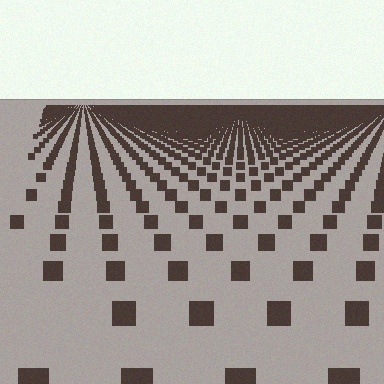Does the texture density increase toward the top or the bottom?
Density increases toward the top.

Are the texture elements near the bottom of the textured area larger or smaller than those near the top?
Larger. Near the bottom, elements are closer to the viewer and appear at a bigger on-screen size.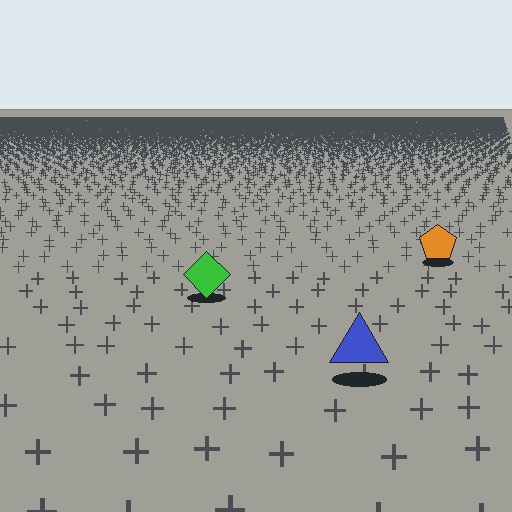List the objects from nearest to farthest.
From nearest to farthest: the blue triangle, the green diamond, the orange pentagon.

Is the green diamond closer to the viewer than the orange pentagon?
Yes. The green diamond is closer — you can tell from the texture gradient: the ground texture is coarser near it.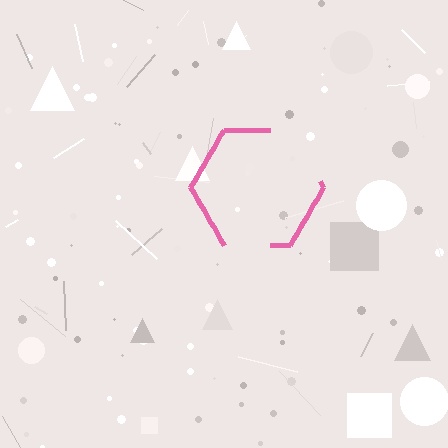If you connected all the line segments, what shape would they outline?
They would outline a hexagon.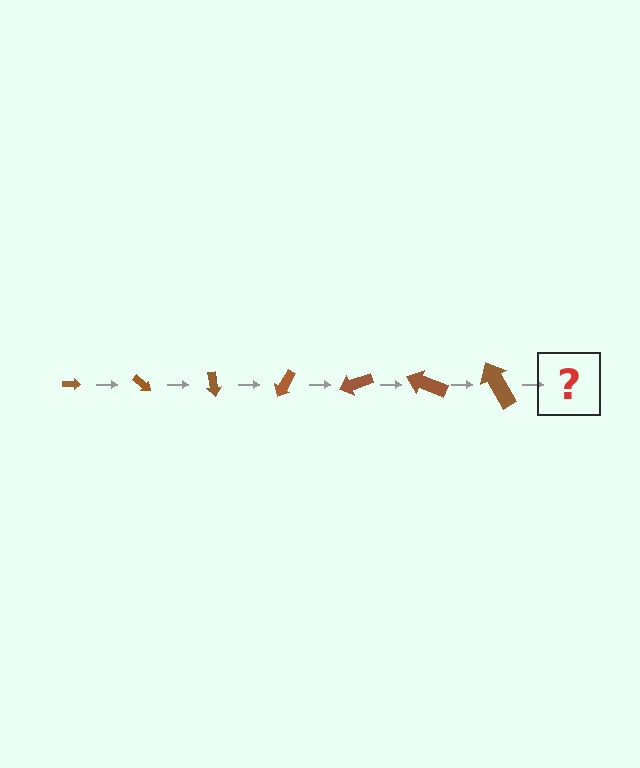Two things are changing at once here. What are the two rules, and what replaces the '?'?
The two rules are that the arrow grows larger each step and it rotates 40 degrees each step. The '?' should be an arrow, larger than the previous one and rotated 280 degrees from the start.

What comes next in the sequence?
The next element should be an arrow, larger than the previous one and rotated 280 degrees from the start.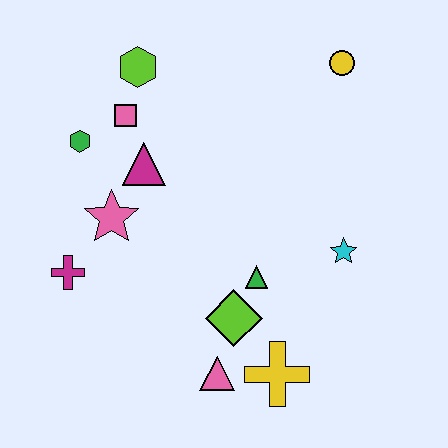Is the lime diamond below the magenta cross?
Yes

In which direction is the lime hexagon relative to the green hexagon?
The lime hexagon is above the green hexagon.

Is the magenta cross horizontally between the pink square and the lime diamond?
No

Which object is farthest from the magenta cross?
The yellow circle is farthest from the magenta cross.